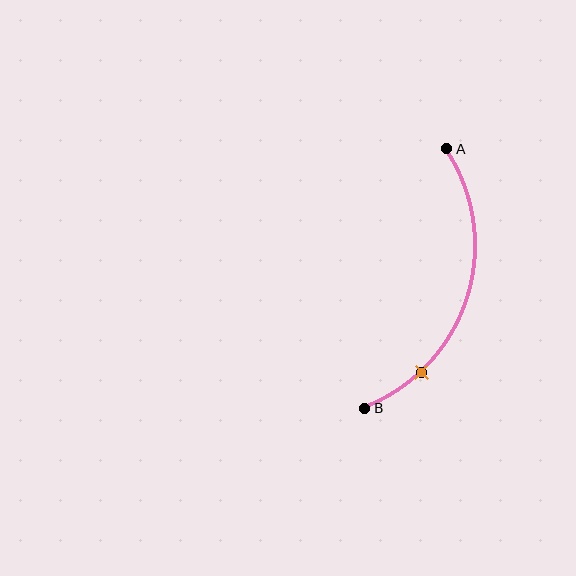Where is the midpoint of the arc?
The arc midpoint is the point on the curve farthest from the straight line joining A and B. It sits to the right of that line.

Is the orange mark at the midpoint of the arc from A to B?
No. The orange mark lies on the arc but is closer to endpoint B. The arc midpoint would be at the point on the curve equidistant along the arc from both A and B.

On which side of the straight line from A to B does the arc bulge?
The arc bulges to the right of the straight line connecting A and B.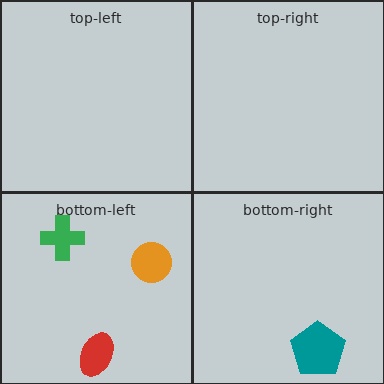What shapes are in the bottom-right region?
The teal pentagon.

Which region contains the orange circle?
The bottom-left region.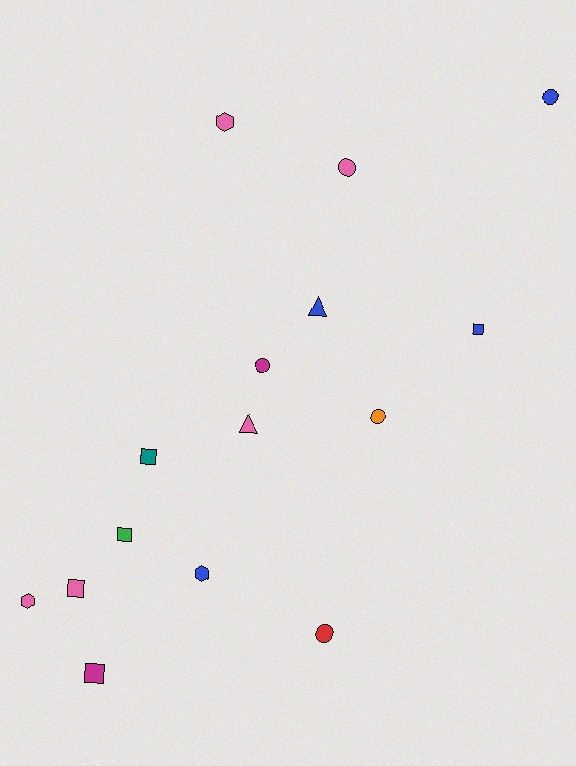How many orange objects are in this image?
There is 1 orange object.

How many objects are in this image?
There are 15 objects.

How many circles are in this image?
There are 5 circles.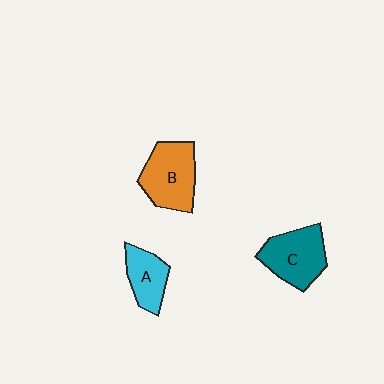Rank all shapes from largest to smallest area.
From largest to smallest: B (orange), C (teal), A (cyan).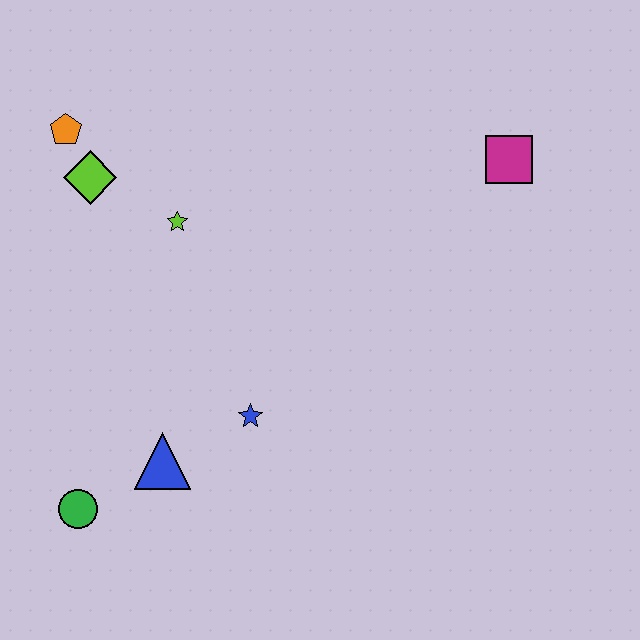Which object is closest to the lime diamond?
The orange pentagon is closest to the lime diamond.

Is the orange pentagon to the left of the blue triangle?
Yes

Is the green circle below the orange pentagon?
Yes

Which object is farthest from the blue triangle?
The magenta square is farthest from the blue triangle.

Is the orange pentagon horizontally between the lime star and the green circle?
No